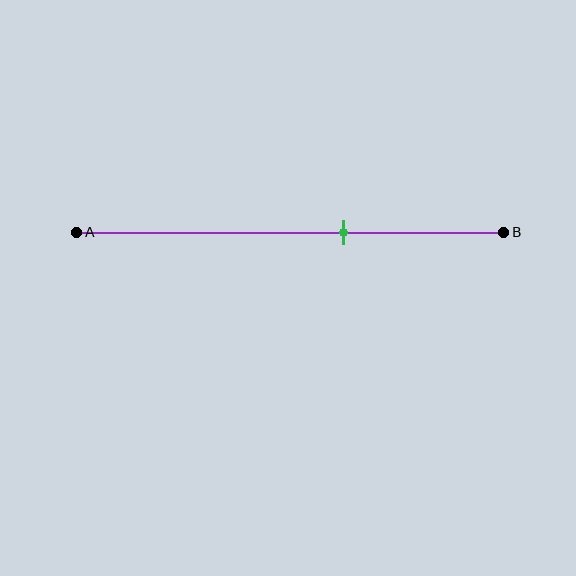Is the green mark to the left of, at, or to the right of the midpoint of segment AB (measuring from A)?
The green mark is to the right of the midpoint of segment AB.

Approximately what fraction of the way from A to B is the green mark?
The green mark is approximately 65% of the way from A to B.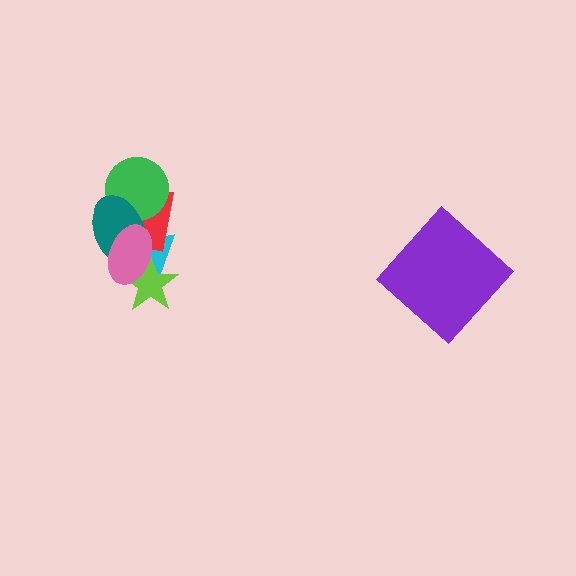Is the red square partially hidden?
Yes, it is partially covered by another shape.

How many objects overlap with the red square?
4 objects overlap with the red square.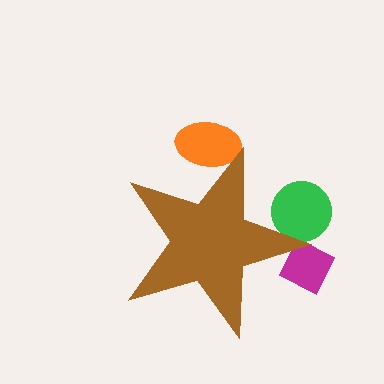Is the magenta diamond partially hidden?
Yes, the magenta diamond is partially hidden behind the brown star.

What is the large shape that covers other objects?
A brown star.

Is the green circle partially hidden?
Yes, the green circle is partially hidden behind the brown star.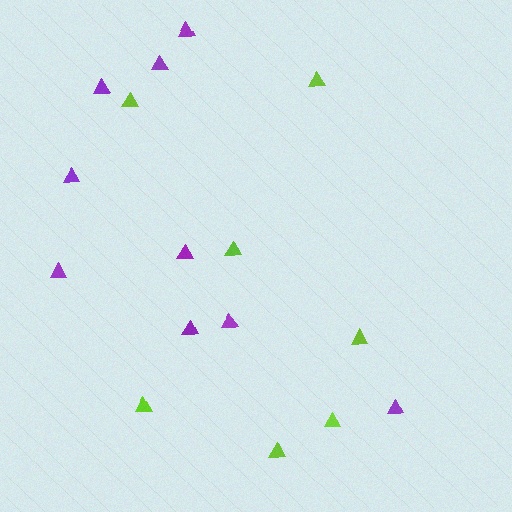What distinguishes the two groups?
There are 2 groups: one group of lime triangles (7) and one group of purple triangles (9).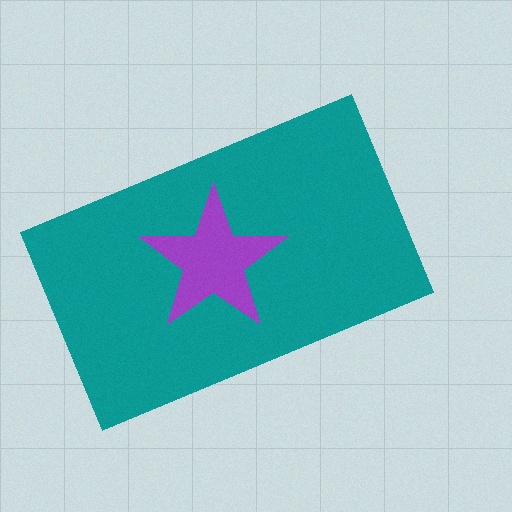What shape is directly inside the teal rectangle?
The purple star.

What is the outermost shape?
The teal rectangle.